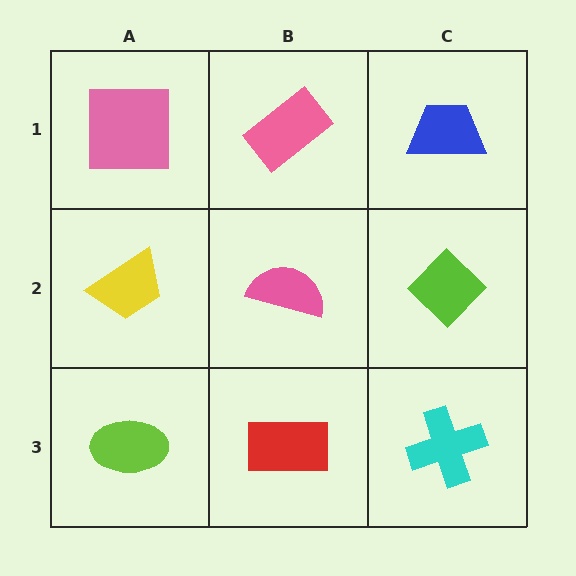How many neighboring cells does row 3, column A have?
2.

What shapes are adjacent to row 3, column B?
A pink semicircle (row 2, column B), a lime ellipse (row 3, column A), a cyan cross (row 3, column C).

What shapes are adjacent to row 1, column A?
A yellow trapezoid (row 2, column A), a pink rectangle (row 1, column B).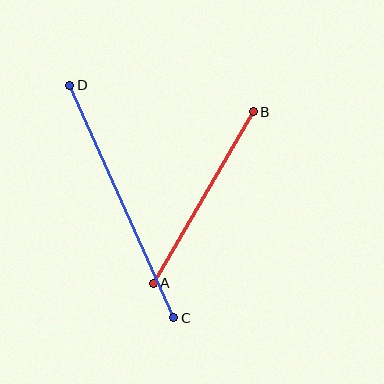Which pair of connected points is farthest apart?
Points C and D are farthest apart.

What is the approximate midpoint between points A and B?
The midpoint is at approximately (203, 197) pixels.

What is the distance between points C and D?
The distance is approximately 255 pixels.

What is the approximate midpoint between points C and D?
The midpoint is at approximately (122, 201) pixels.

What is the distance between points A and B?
The distance is approximately 199 pixels.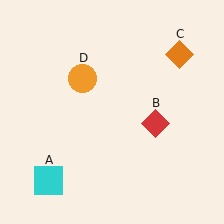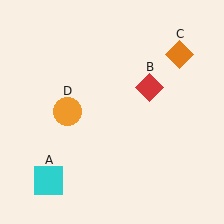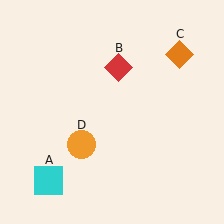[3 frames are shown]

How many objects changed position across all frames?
2 objects changed position: red diamond (object B), orange circle (object D).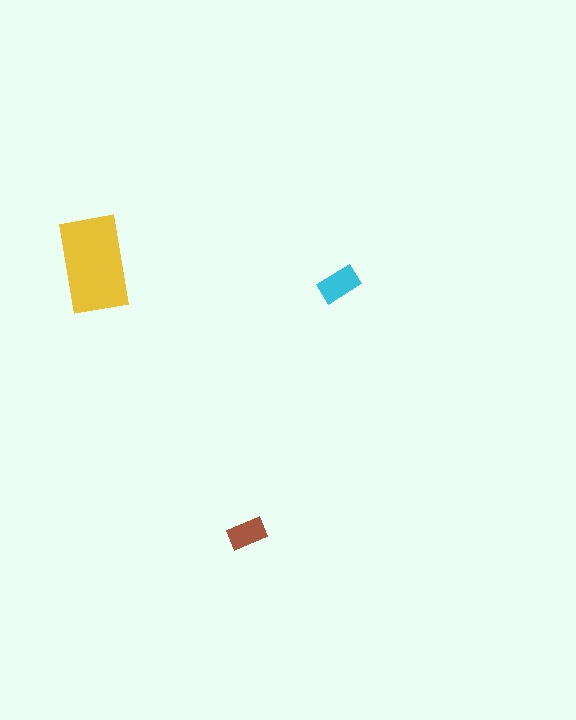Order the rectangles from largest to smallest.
the yellow one, the cyan one, the brown one.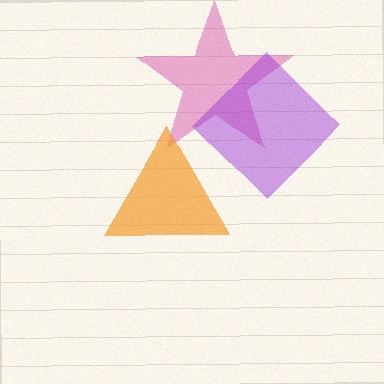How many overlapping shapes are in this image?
There are 3 overlapping shapes in the image.